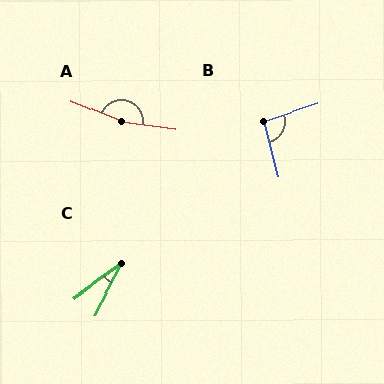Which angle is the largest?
A, at approximately 166 degrees.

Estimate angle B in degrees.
Approximately 92 degrees.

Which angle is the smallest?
C, at approximately 26 degrees.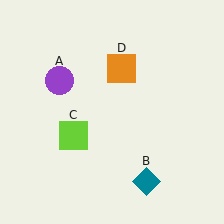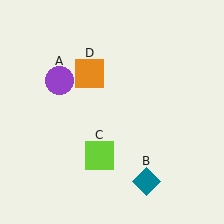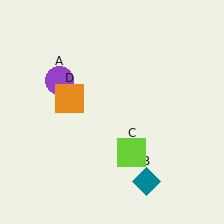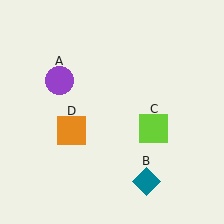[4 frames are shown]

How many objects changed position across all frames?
2 objects changed position: lime square (object C), orange square (object D).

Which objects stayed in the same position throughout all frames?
Purple circle (object A) and teal diamond (object B) remained stationary.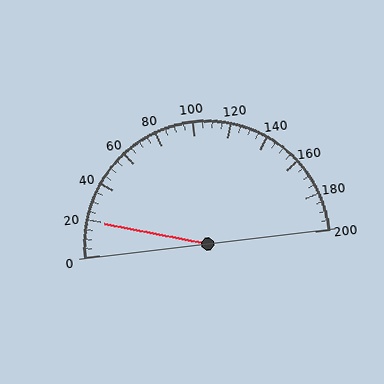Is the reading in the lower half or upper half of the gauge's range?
The reading is in the lower half of the range (0 to 200).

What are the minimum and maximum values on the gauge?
The gauge ranges from 0 to 200.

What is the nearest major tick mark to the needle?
The nearest major tick mark is 20.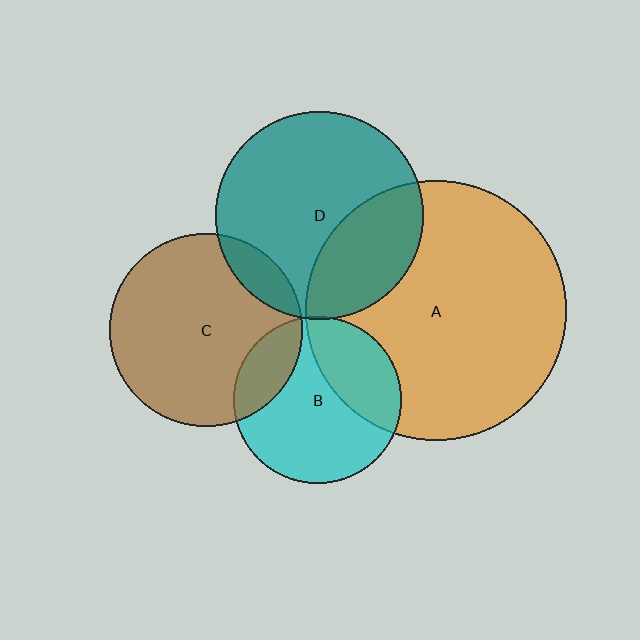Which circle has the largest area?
Circle A (orange).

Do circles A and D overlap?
Yes.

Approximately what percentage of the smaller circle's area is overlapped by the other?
Approximately 30%.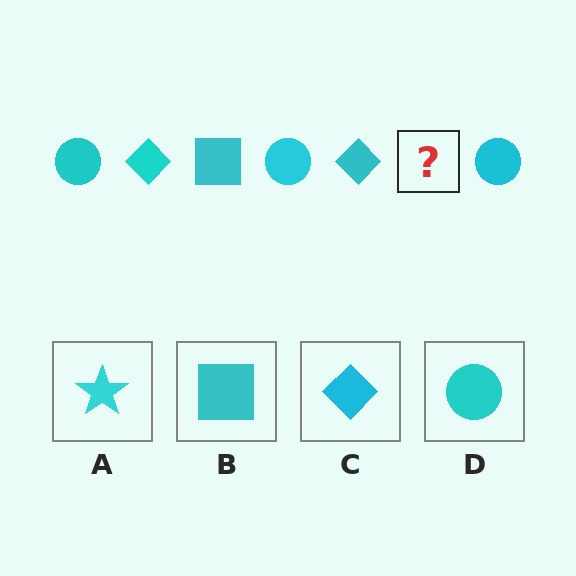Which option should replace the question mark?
Option B.